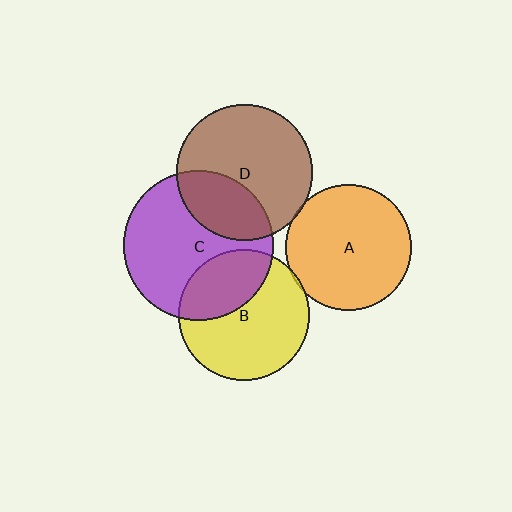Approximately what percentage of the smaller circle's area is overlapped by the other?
Approximately 30%.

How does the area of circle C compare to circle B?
Approximately 1.3 times.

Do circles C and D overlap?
Yes.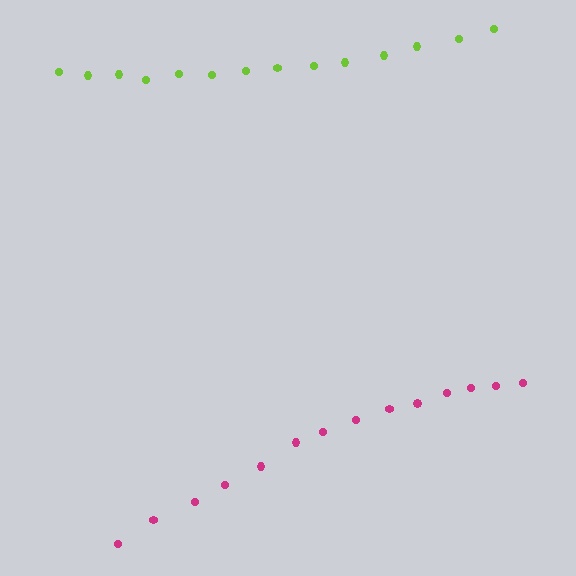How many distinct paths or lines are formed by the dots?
There are 2 distinct paths.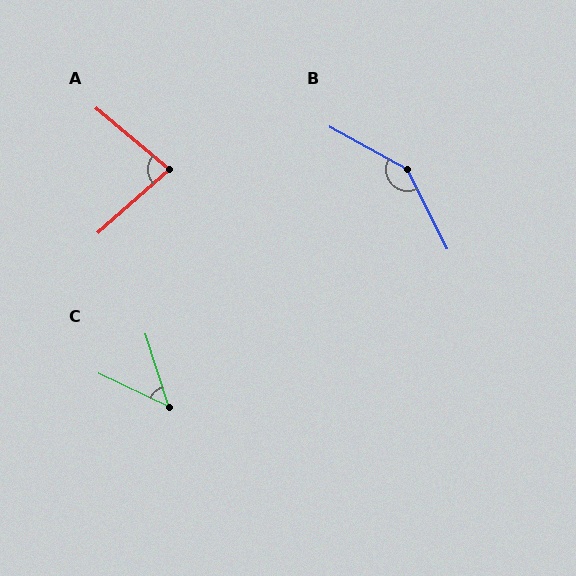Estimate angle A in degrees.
Approximately 81 degrees.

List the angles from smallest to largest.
C (47°), A (81°), B (145°).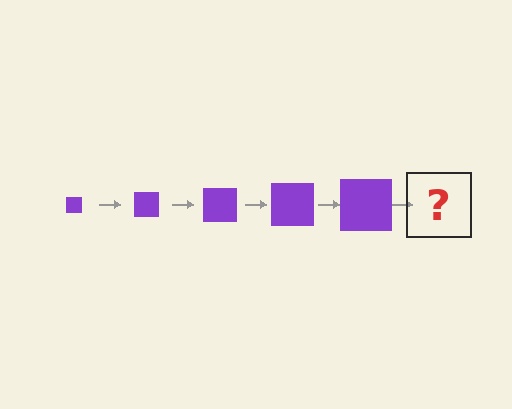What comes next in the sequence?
The next element should be a purple square, larger than the previous one.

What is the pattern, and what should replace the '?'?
The pattern is that the square gets progressively larger each step. The '?' should be a purple square, larger than the previous one.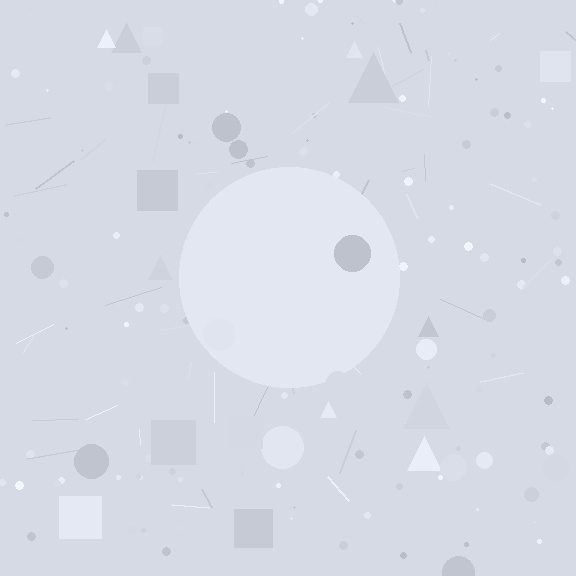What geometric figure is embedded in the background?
A circle is embedded in the background.